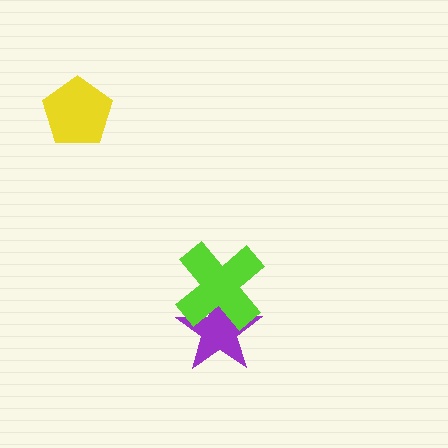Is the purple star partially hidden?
Yes, it is partially covered by another shape.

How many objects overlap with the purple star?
1 object overlaps with the purple star.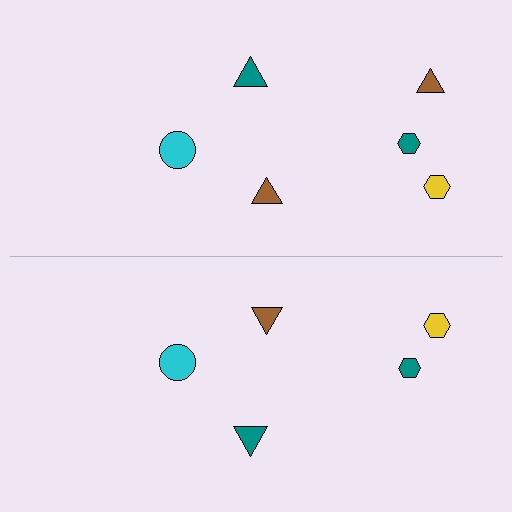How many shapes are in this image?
There are 11 shapes in this image.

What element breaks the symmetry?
A brown triangle is missing from the bottom side.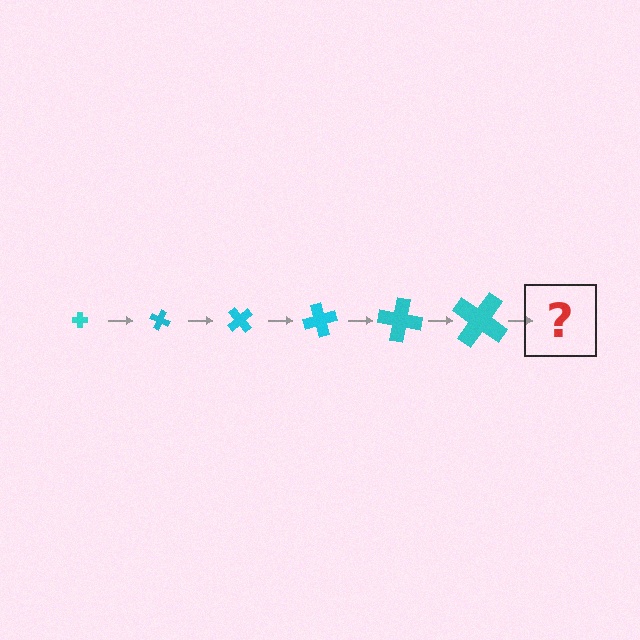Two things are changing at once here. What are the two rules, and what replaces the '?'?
The two rules are that the cross grows larger each step and it rotates 25 degrees each step. The '?' should be a cross, larger than the previous one and rotated 150 degrees from the start.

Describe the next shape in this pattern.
It should be a cross, larger than the previous one and rotated 150 degrees from the start.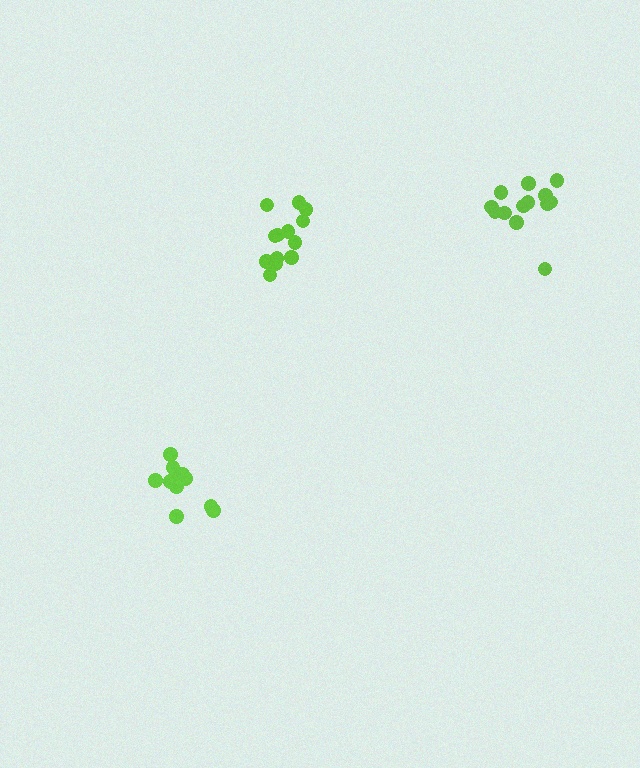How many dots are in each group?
Group 1: 11 dots, Group 2: 13 dots, Group 3: 13 dots (37 total).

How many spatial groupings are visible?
There are 3 spatial groupings.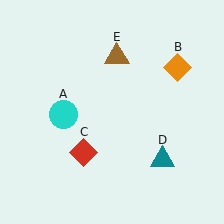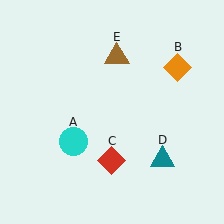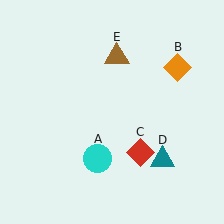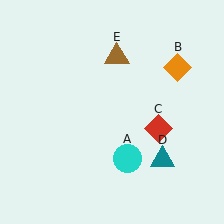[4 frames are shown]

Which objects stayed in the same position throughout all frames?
Orange diamond (object B) and teal triangle (object D) and brown triangle (object E) remained stationary.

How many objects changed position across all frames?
2 objects changed position: cyan circle (object A), red diamond (object C).